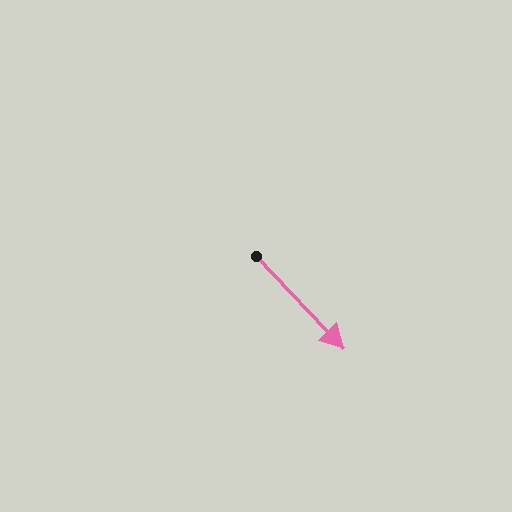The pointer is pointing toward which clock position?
Roughly 5 o'clock.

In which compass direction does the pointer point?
Southeast.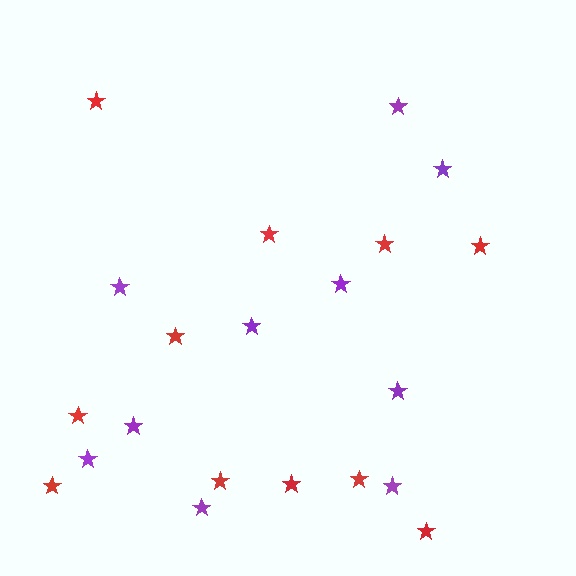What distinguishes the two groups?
There are 2 groups: one group of red stars (11) and one group of purple stars (10).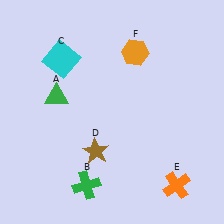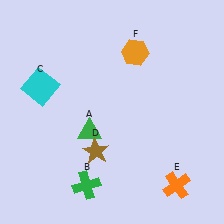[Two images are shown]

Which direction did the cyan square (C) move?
The cyan square (C) moved down.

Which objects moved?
The objects that moved are: the green triangle (A), the cyan square (C).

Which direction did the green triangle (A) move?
The green triangle (A) moved down.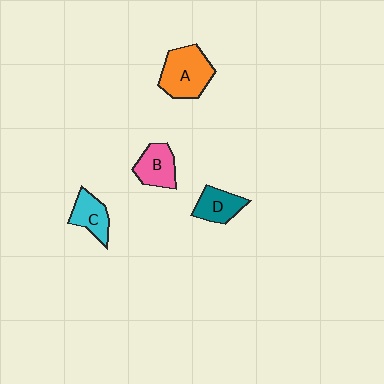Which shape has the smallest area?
Shape C (cyan).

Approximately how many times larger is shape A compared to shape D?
Approximately 1.6 times.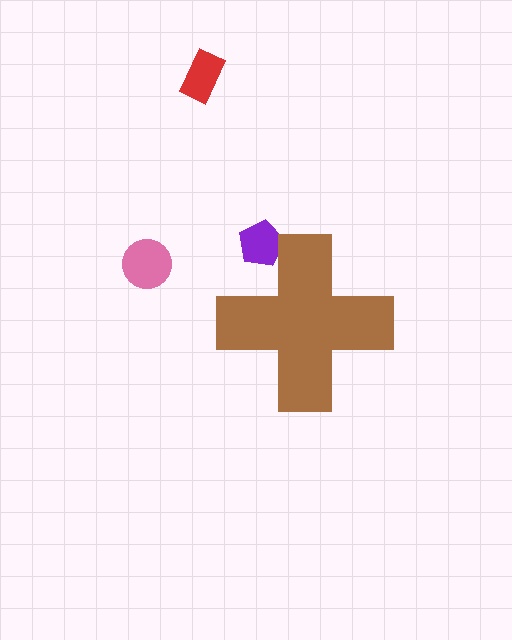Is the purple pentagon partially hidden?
Yes, the purple pentagon is partially hidden behind the brown cross.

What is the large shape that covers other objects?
A brown cross.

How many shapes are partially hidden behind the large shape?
1 shape is partially hidden.